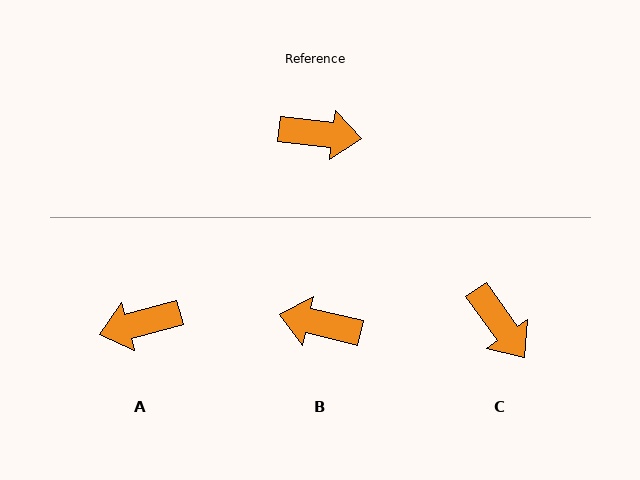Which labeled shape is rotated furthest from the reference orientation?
B, about 174 degrees away.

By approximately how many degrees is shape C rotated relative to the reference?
Approximately 48 degrees clockwise.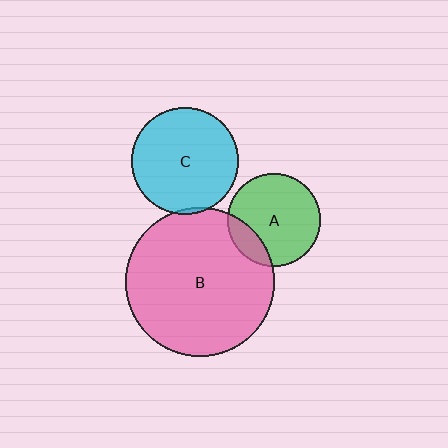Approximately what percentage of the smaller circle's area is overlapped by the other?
Approximately 20%.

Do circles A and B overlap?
Yes.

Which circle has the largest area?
Circle B (pink).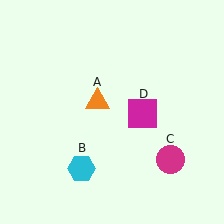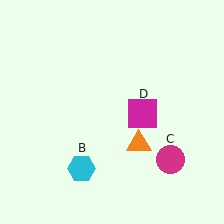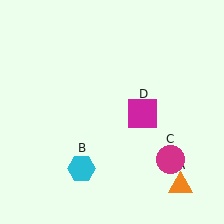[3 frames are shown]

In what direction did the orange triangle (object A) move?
The orange triangle (object A) moved down and to the right.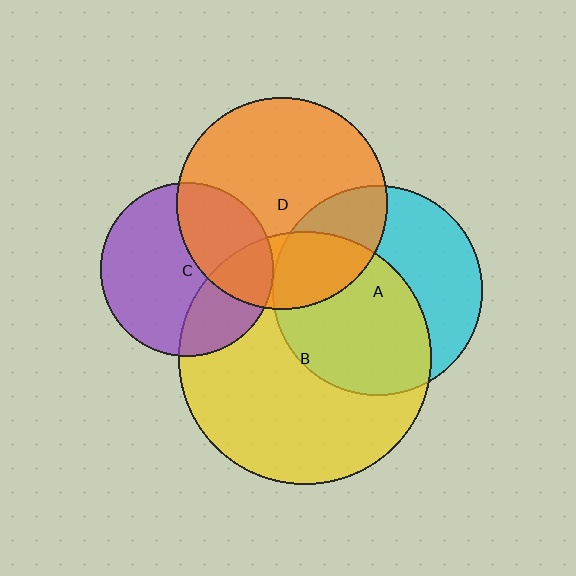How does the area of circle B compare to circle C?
Approximately 2.1 times.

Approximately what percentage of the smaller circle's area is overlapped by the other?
Approximately 35%.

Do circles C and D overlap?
Yes.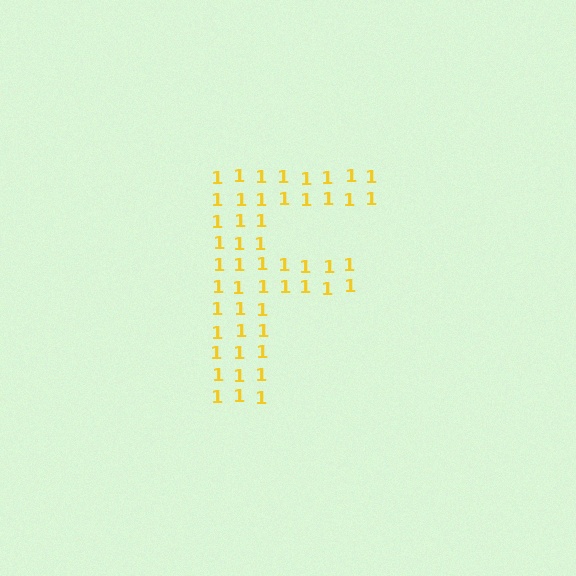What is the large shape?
The large shape is the letter F.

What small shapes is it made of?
It is made of small digit 1's.